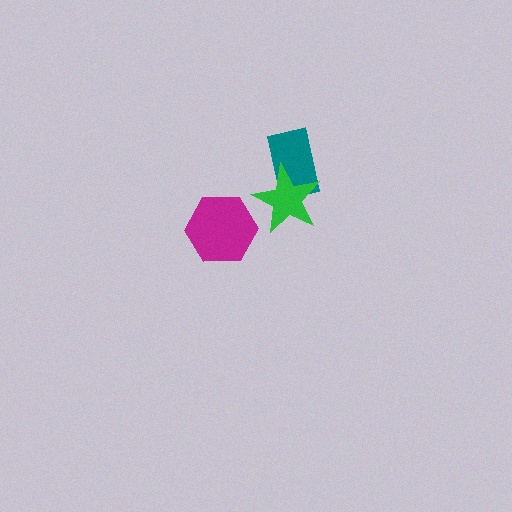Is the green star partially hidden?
No, no other shape covers it.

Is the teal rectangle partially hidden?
Yes, it is partially covered by another shape.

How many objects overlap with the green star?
1 object overlaps with the green star.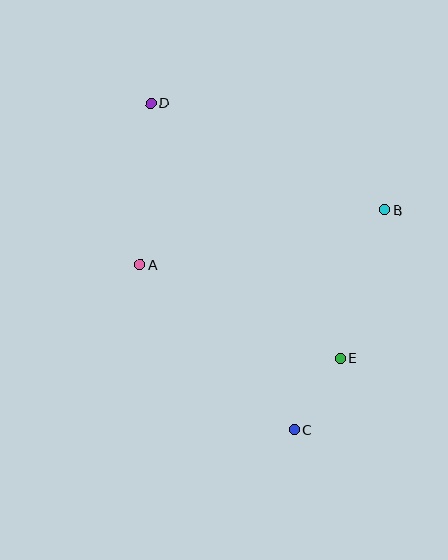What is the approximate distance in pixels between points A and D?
The distance between A and D is approximately 162 pixels.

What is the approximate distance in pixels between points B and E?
The distance between B and E is approximately 155 pixels.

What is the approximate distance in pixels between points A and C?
The distance between A and C is approximately 226 pixels.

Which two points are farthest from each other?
Points C and D are farthest from each other.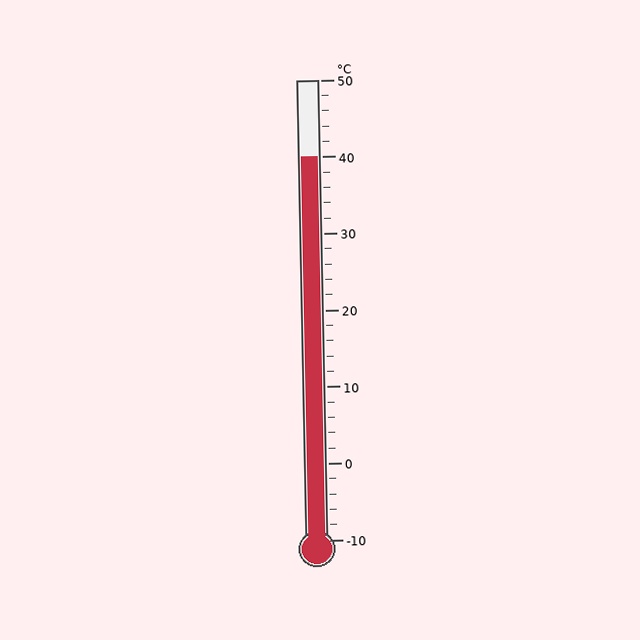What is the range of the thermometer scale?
The thermometer scale ranges from -10°C to 50°C.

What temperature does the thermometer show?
The thermometer shows approximately 40°C.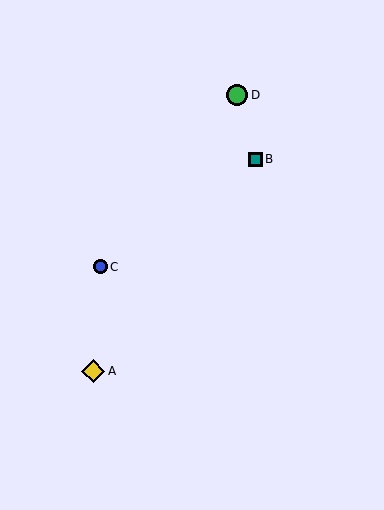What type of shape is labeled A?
Shape A is a yellow diamond.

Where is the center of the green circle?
The center of the green circle is at (237, 95).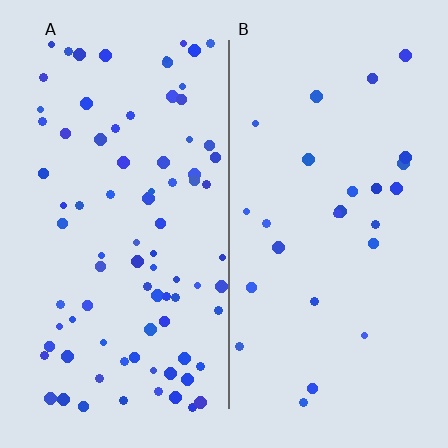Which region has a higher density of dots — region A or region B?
A (the left).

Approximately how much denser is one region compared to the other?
Approximately 3.2× — region A over region B.